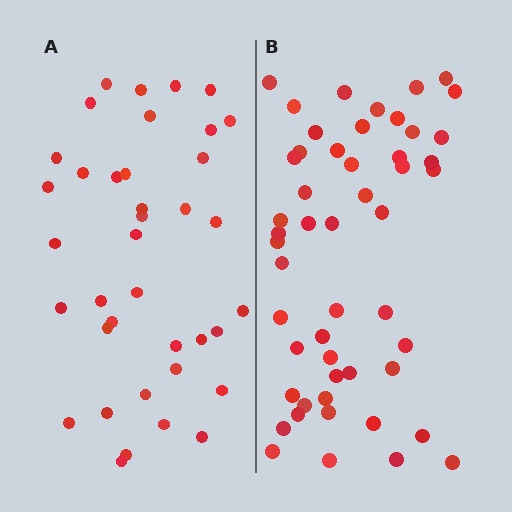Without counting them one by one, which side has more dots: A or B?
Region B (the right region) has more dots.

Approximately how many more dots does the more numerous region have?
Region B has approximately 15 more dots than region A.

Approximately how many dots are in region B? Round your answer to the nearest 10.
About 50 dots. (The exact count is 51, which rounds to 50.)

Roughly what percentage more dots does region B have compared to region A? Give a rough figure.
About 35% more.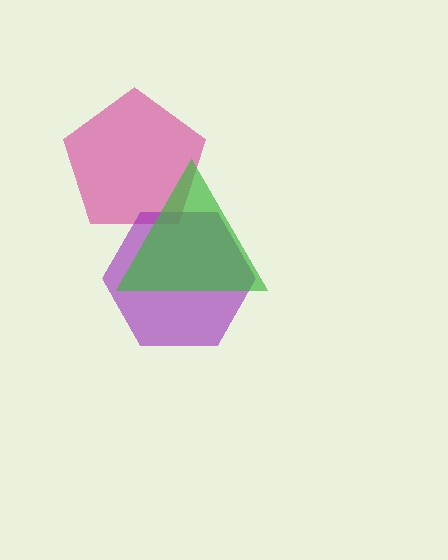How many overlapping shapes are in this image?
There are 3 overlapping shapes in the image.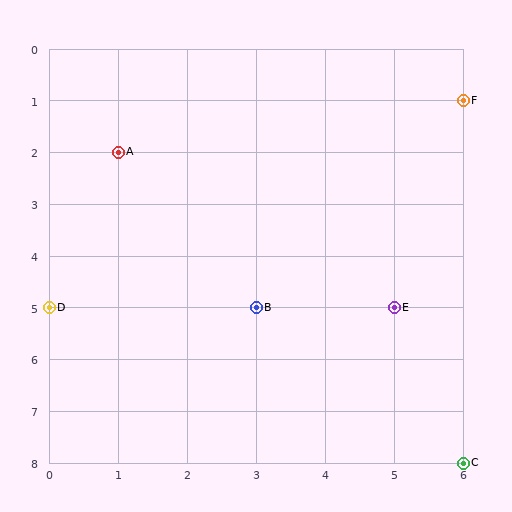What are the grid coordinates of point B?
Point B is at grid coordinates (3, 5).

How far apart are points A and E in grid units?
Points A and E are 4 columns and 3 rows apart (about 5.0 grid units diagonally).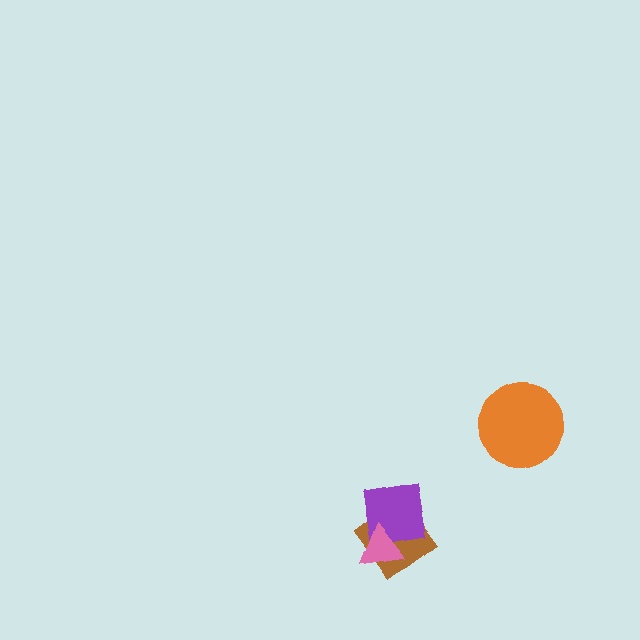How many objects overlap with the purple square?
2 objects overlap with the purple square.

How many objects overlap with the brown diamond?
2 objects overlap with the brown diamond.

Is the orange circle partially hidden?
No, no other shape covers it.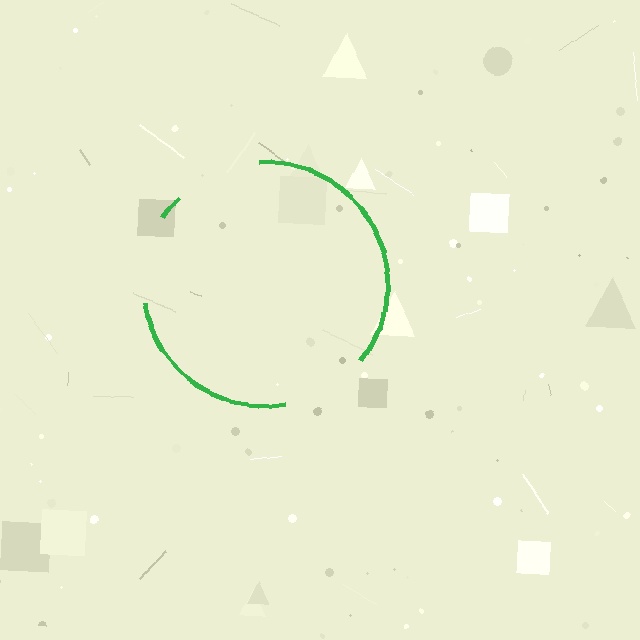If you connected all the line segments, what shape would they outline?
They would outline a circle.